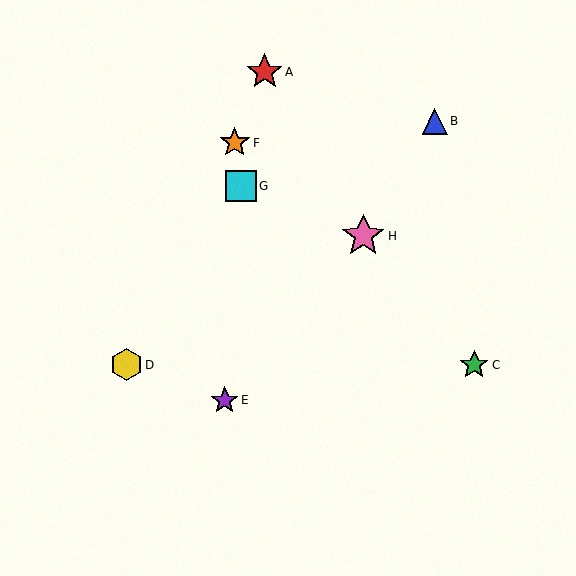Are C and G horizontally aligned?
No, C is at y≈365 and G is at y≈186.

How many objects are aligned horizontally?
2 objects (C, D) are aligned horizontally.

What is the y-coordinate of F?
Object F is at y≈143.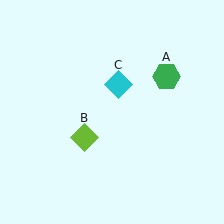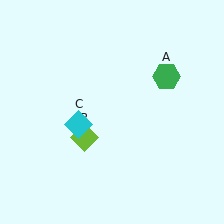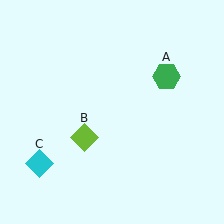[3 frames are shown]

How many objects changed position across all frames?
1 object changed position: cyan diamond (object C).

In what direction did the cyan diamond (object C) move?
The cyan diamond (object C) moved down and to the left.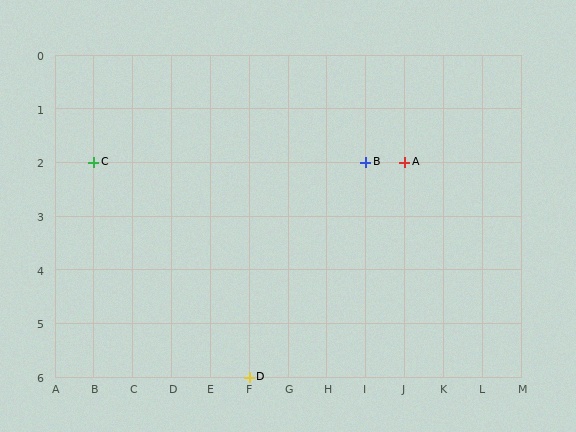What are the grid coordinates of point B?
Point B is at grid coordinates (I, 2).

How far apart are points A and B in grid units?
Points A and B are 1 column apart.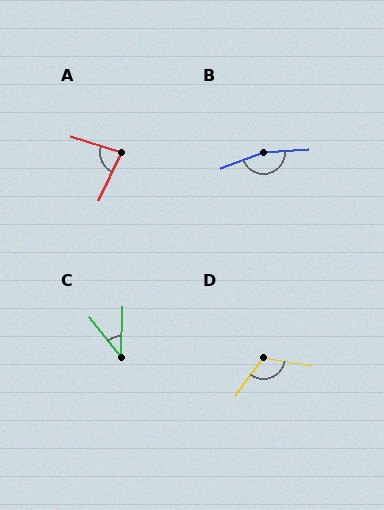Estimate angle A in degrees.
Approximately 83 degrees.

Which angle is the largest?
B, at approximately 163 degrees.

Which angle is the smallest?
C, at approximately 40 degrees.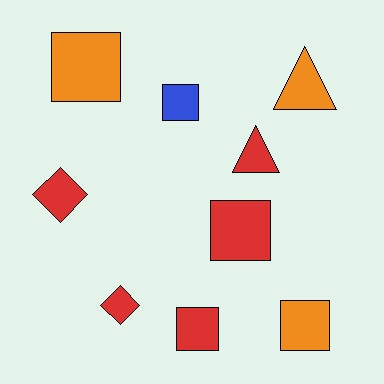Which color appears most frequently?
Red, with 5 objects.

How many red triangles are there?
There is 1 red triangle.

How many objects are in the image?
There are 9 objects.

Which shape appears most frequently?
Square, with 5 objects.